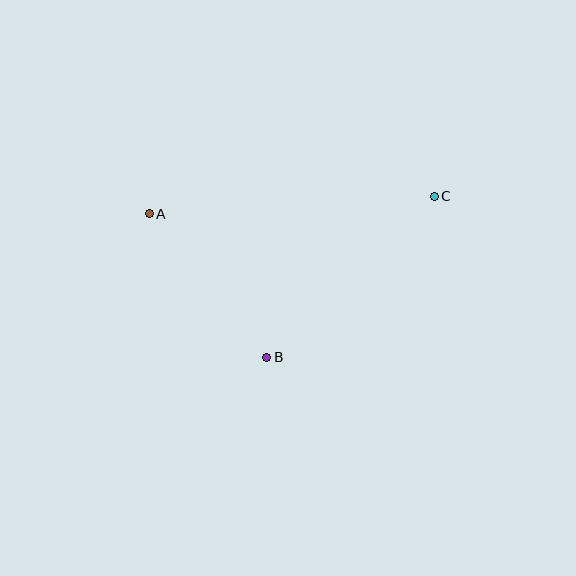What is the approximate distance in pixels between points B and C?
The distance between B and C is approximately 232 pixels.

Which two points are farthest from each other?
Points A and C are farthest from each other.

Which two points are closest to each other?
Points A and B are closest to each other.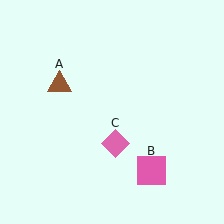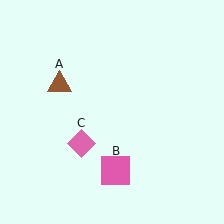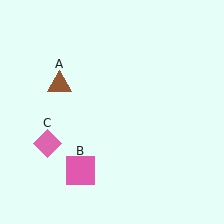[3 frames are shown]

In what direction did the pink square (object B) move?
The pink square (object B) moved left.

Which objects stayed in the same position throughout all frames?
Brown triangle (object A) remained stationary.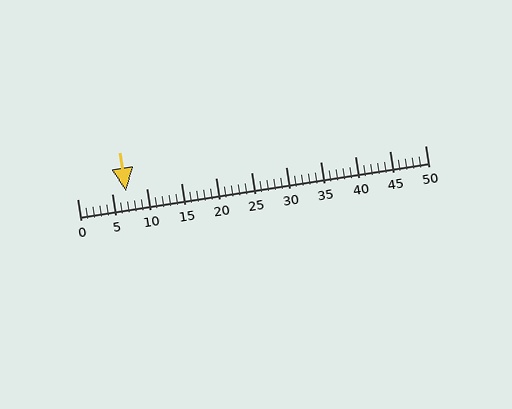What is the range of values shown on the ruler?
The ruler shows values from 0 to 50.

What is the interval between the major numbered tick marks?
The major tick marks are spaced 5 units apart.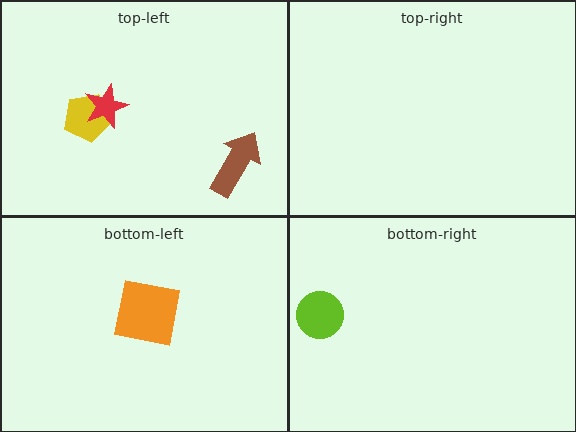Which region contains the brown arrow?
The top-left region.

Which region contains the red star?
The top-left region.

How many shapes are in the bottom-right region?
1.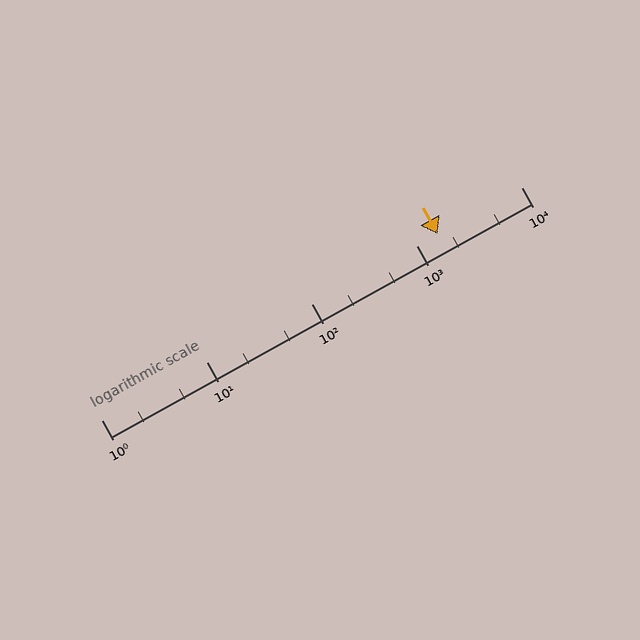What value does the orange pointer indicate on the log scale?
The pointer indicates approximately 1600.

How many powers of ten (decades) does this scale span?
The scale spans 4 decades, from 1 to 10000.